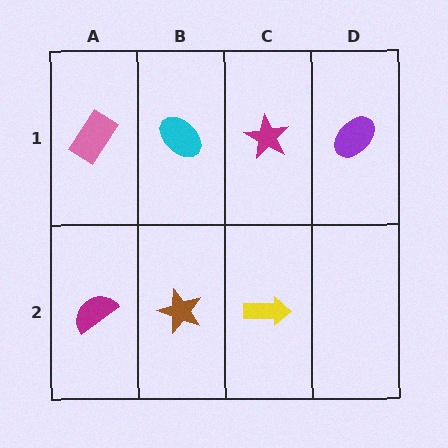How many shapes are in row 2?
3 shapes.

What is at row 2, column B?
A brown star.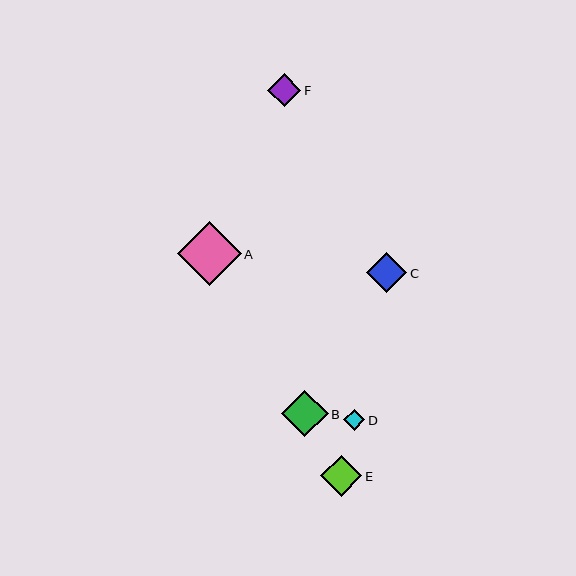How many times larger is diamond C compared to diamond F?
Diamond C is approximately 1.2 times the size of diamond F.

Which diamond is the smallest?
Diamond D is the smallest with a size of approximately 21 pixels.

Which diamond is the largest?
Diamond A is the largest with a size of approximately 64 pixels.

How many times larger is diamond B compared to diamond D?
Diamond B is approximately 2.2 times the size of diamond D.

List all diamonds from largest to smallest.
From largest to smallest: A, B, E, C, F, D.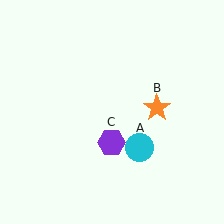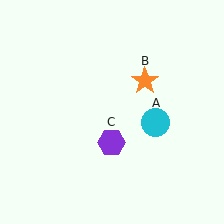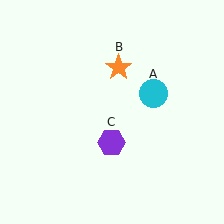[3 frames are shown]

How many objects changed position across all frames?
2 objects changed position: cyan circle (object A), orange star (object B).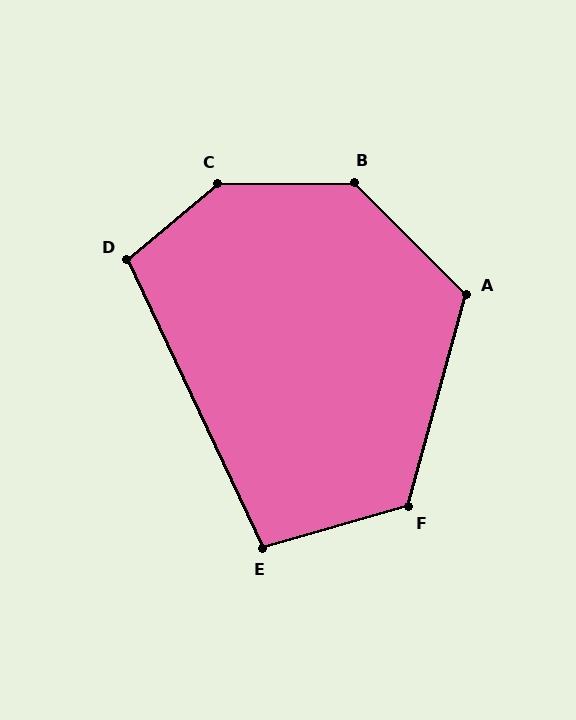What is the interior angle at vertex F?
Approximately 121 degrees (obtuse).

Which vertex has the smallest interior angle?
E, at approximately 99 degrees.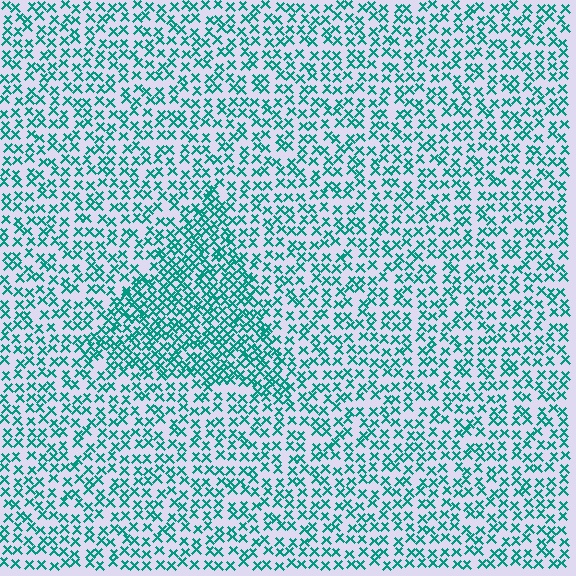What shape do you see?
I see a triangle.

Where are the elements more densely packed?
The elements are more densely packed inside the triangle boundary.